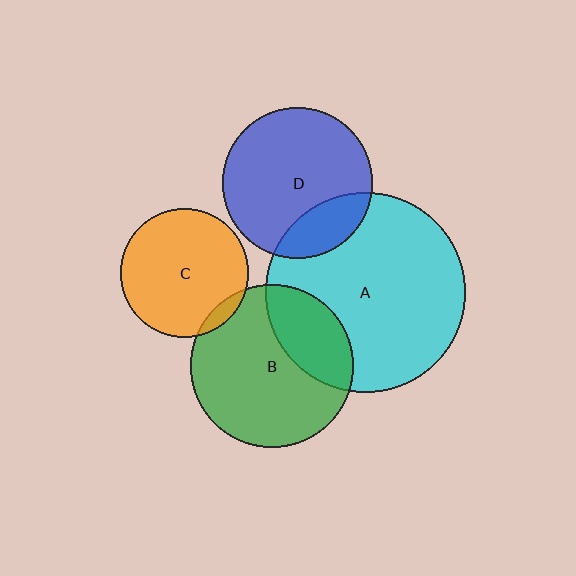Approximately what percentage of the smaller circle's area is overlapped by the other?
Approximately 30%.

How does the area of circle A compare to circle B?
Approximately 1.5 times.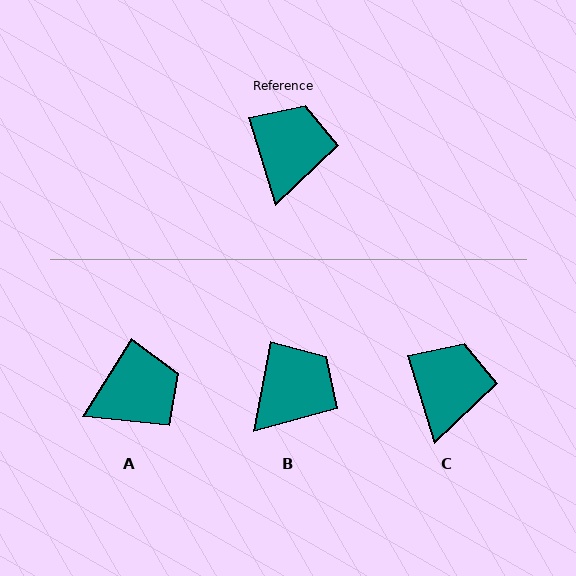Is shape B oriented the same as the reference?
No, it is off by about 28 degrees.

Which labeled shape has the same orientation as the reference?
C.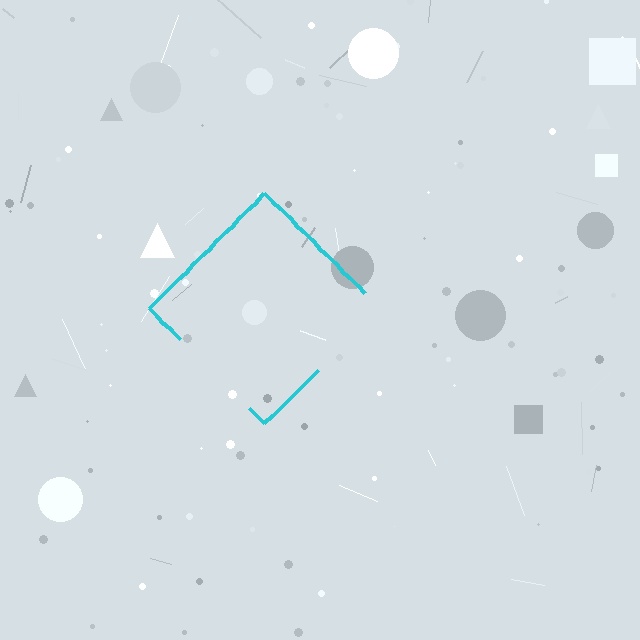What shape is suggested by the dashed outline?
The dashed outline suggests a diamond.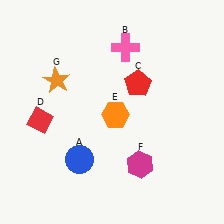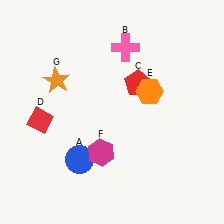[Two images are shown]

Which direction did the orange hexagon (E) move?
The orange hexagon (E) moved right.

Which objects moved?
The objects that moved are: the orange hexagon (E), the magenta hexagon (F).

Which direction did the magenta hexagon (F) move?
The magenta hexagon (F) moved left.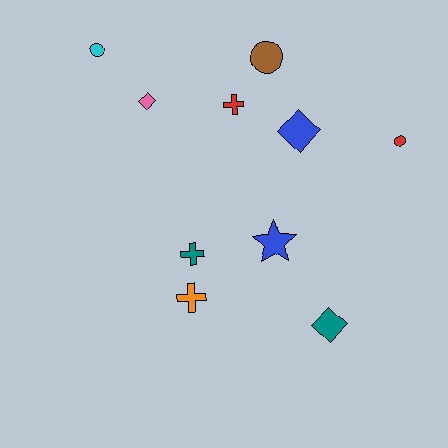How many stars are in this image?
There is 1 star.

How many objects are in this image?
There are 10 objects.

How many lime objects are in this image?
There are no lime objects.